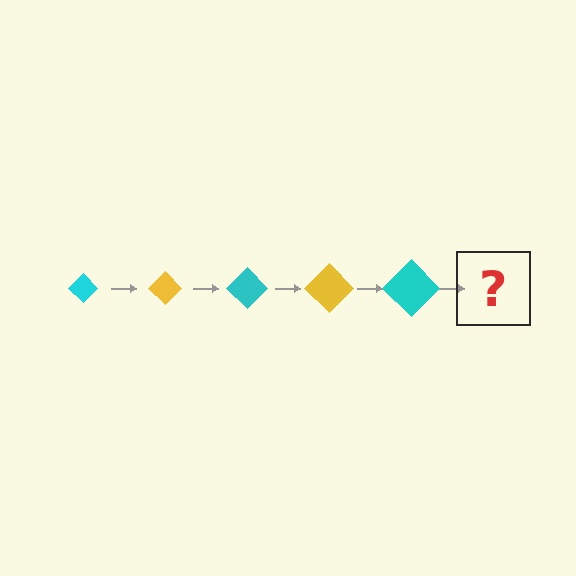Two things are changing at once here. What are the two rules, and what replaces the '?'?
The two rules are that the diamond grows larger each step and the color cycles through cyan and yellow. The '?' should be a yellow diamond, larger than the previous one.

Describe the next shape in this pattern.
It should be a yellow diamond, larger than the previous one.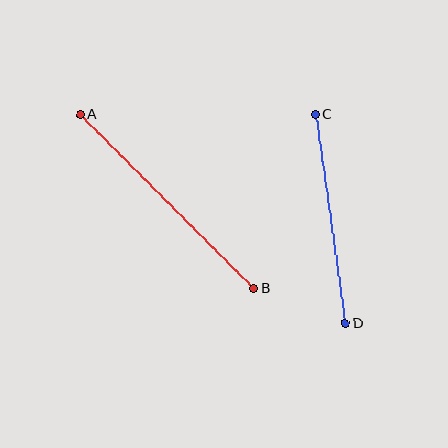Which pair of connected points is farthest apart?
Points A and B are farthest apart.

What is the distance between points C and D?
The distance is approximately 211 pixels.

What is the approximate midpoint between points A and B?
The midpoint is at approximately (167, 202) pixels.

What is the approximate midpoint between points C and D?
The midpoint is at approximately (330, 219) pixels.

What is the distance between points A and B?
The distance is approximately 246 pixels.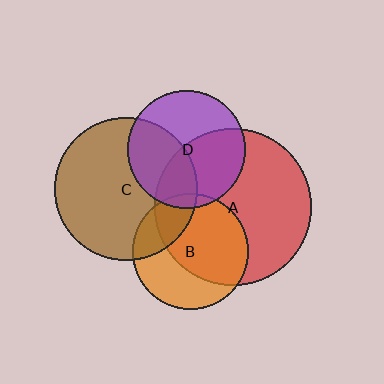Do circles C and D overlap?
Yes.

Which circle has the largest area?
Circle A (red).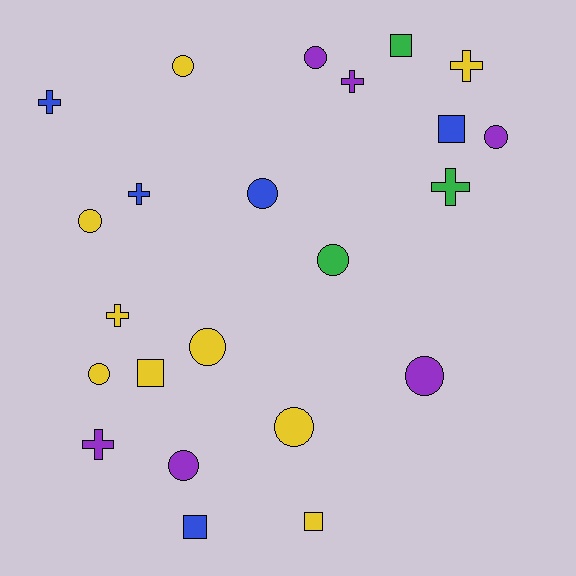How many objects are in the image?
There are 23 objects.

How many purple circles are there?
There are 4 purple circles.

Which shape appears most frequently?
Circle, with 11 objects.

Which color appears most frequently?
Yellow, with 9 objects.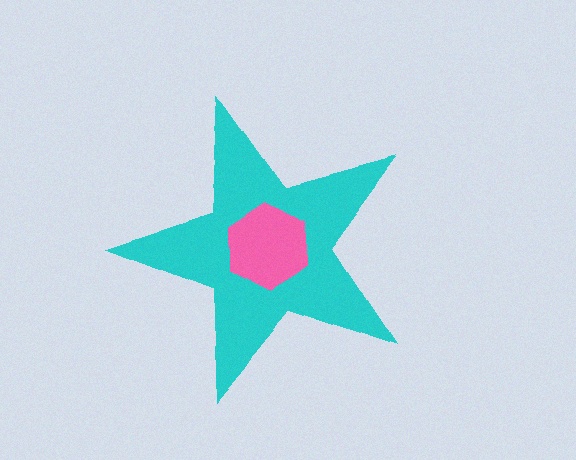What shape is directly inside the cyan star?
The pink hexagon.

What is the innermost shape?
The pink hexagon.